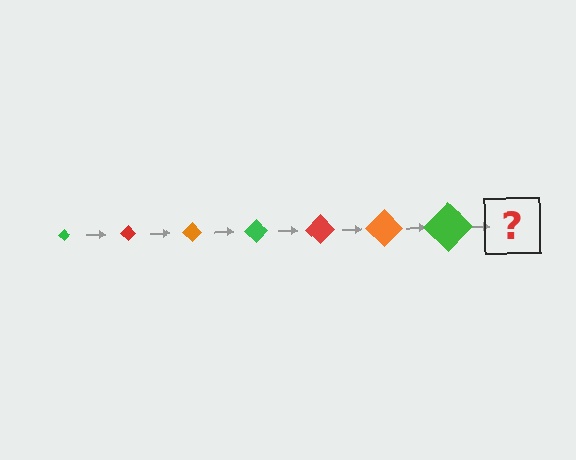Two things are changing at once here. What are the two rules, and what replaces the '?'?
The two rules are that the diamond grows larger each step and the color cycles through green, red, and orange. The '?' should be a red diamond, larger than the previous one.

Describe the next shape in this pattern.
It should be a red diamond, larger than the previous one.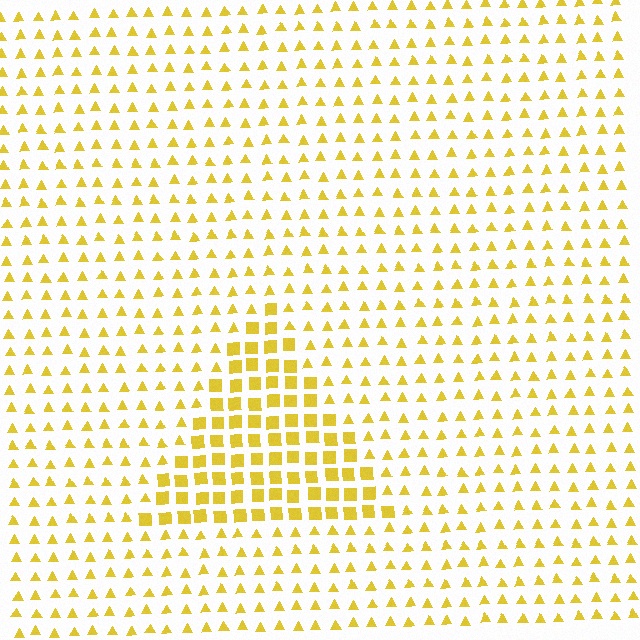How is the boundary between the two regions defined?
The boundary is defined by a change in element shape: squares inside vs. triangles outside. All elements share the same color and spacing.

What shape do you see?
I see a triangle.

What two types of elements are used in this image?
The image uses squares inside the triangle region and triangles outside it.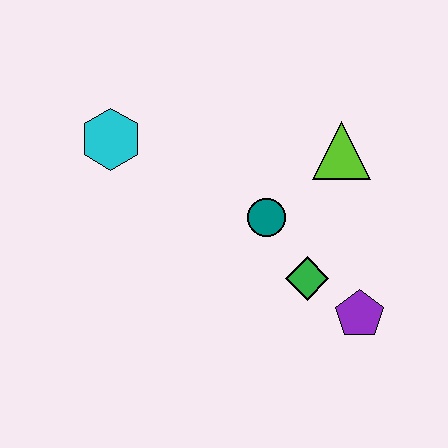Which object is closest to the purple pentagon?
The green diamond is closest to the purple pentagon.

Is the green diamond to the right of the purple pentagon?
No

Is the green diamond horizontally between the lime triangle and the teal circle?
Yes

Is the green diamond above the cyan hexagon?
No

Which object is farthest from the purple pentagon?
The cyan hexagon is farthest from the purple pentagon.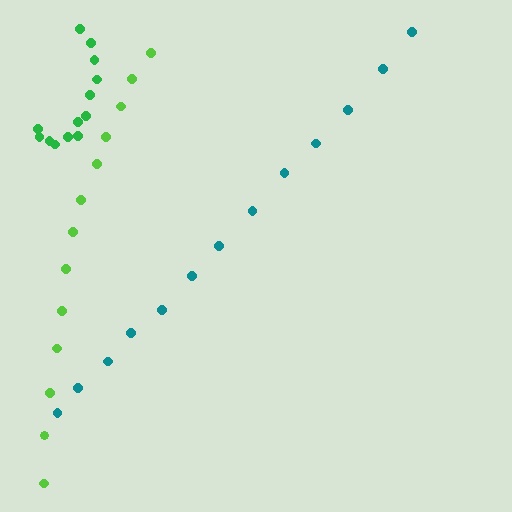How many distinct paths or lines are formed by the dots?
There are 3 distinct paths.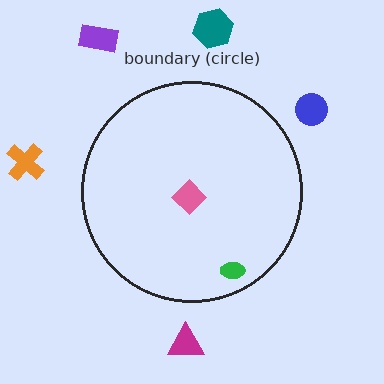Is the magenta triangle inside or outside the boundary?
Outside.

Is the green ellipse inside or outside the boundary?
Inside.